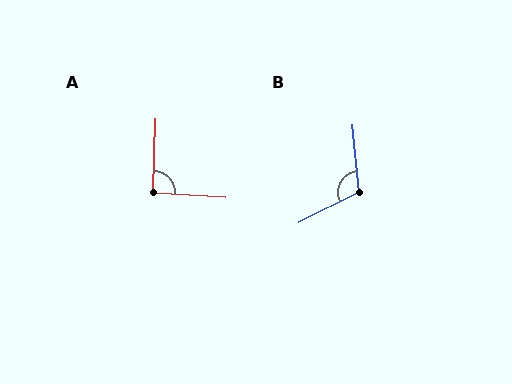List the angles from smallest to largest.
A (92°), B (111°).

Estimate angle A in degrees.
Approximately 92 degrees.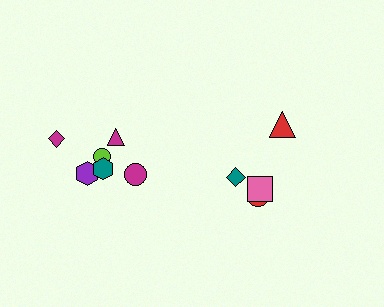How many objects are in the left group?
There are 6 objects.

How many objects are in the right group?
There are 4 objects.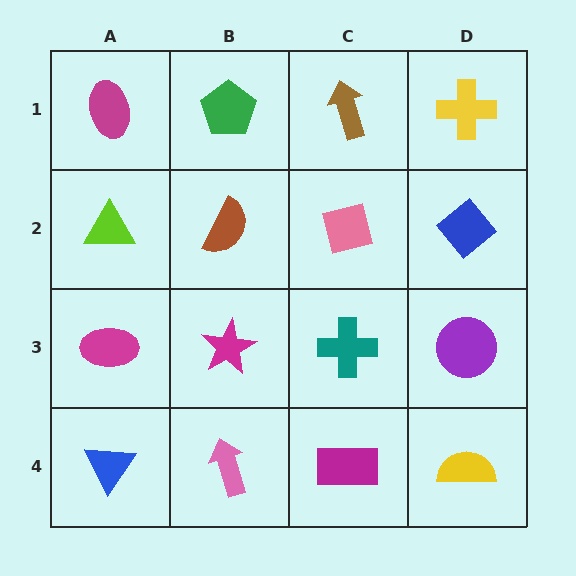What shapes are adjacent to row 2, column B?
A green pentagon (row 1, column B), a magenta star (row 3, column B), a lime triangle (row 2, column A), a pink square (row 2, column C).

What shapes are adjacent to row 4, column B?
A magenta star (row 3, column B), a blue triangle (row 4, column A), a magenta rectangle (row 4, column C).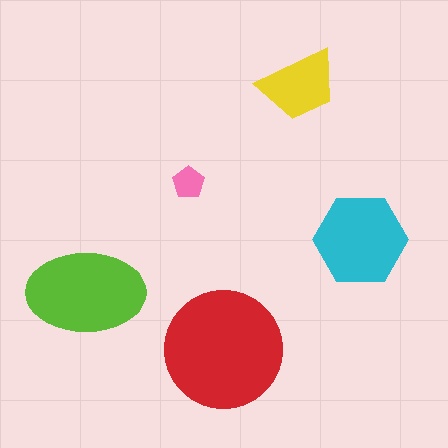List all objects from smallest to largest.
The pink pentagon, the yellow trapezoid, the cyan hexagon, the lime ellipse, the red circle.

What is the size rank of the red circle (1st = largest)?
1st.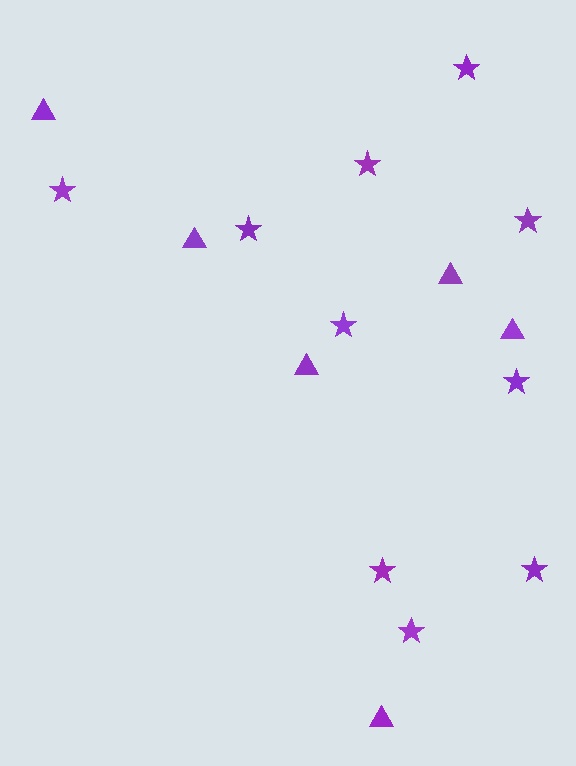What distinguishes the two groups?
There are 2 groups: one group of triangles (6) and one group of stars (10).